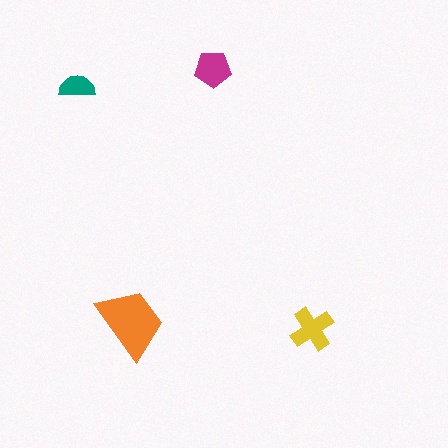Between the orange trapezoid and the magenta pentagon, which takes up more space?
The orange trapezoid.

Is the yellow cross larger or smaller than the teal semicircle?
Larger.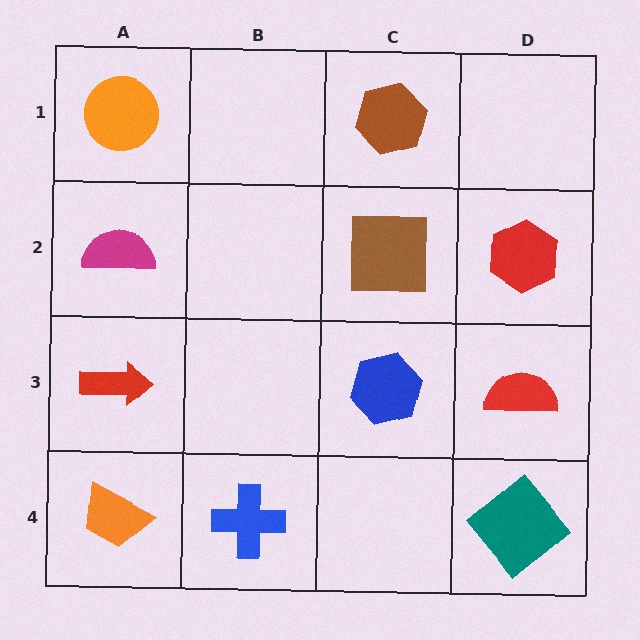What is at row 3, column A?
A red arrow.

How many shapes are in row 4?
3 shapes.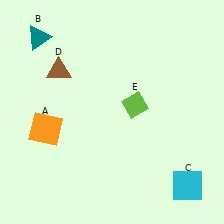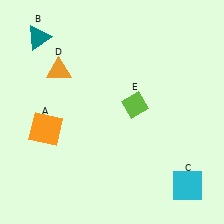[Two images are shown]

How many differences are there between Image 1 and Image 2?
There is 1 difference between the two images.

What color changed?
The triangle (D) changed from brown in Image 1 to orange in Image 2.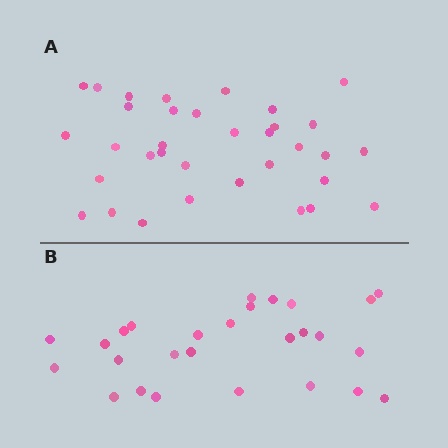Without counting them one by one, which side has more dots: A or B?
Region A (the top region) has more dots.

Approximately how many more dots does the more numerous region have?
Region A has roughly 8 or so more dots than region B.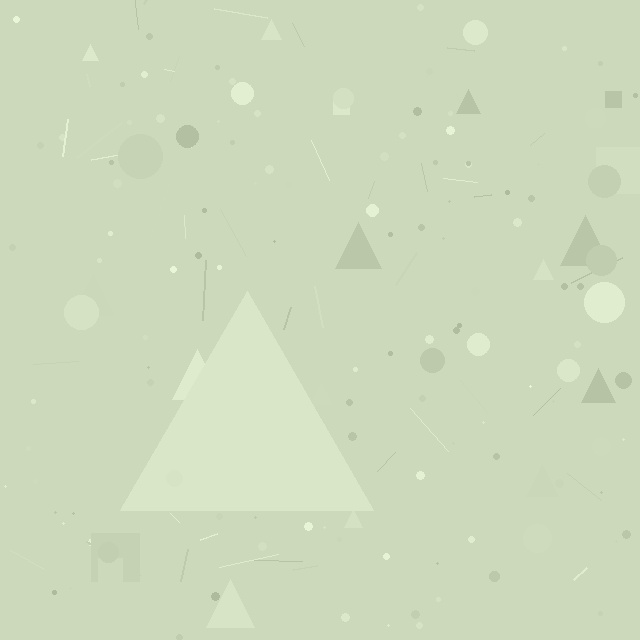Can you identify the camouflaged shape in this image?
The camouflaged shape is a triangle.